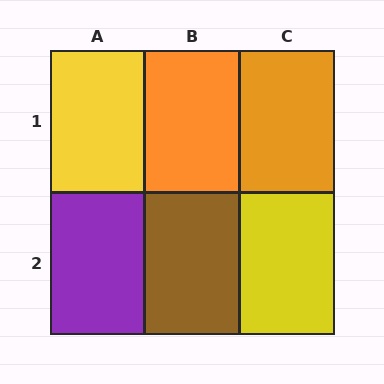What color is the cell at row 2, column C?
Yellow.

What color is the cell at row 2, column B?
Brown.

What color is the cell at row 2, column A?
Purple.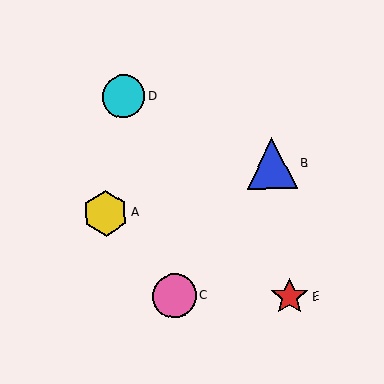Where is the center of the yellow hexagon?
The center of the yellow hexagon is at (106, 213).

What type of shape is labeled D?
Shape D is a cyan circle.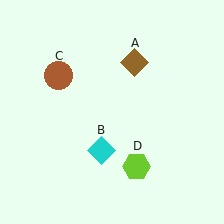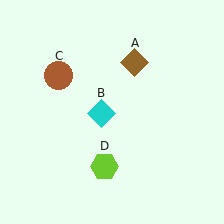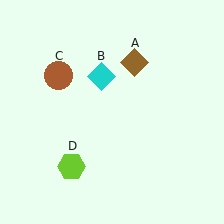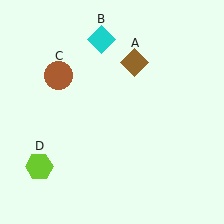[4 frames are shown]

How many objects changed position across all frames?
2 objects changed position: cyan diamond (object B), lime hexagon (object D).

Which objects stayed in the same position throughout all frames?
Brown diamond (object A) and brown circle (object C) remained stationary.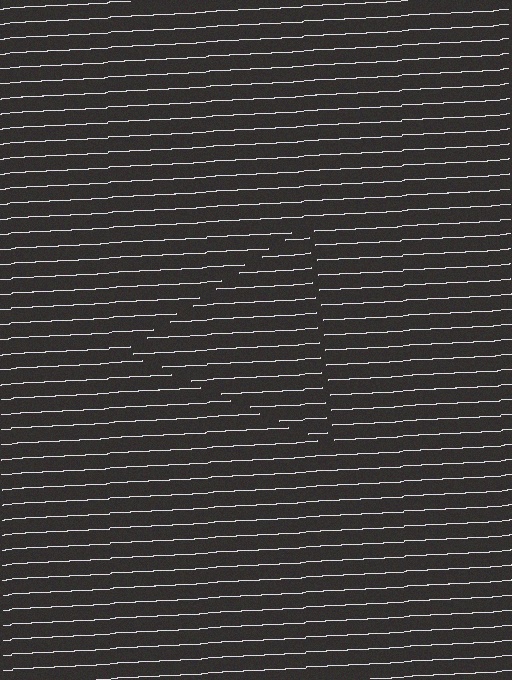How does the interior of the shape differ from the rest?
The interior of the shape contains the same grating, shifted by half a period — the contour is defined by the phase discontinuity where line-ends from the inner and outer gratings abut.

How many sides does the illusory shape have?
3 sides — the line-ends trace a triangle.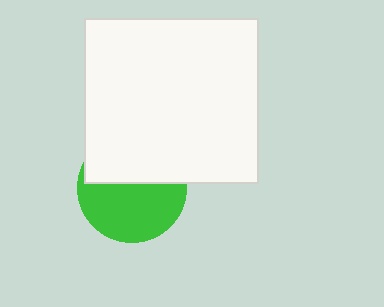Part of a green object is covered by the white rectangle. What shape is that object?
It is a circle.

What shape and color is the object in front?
The object in front is a white rectangle.